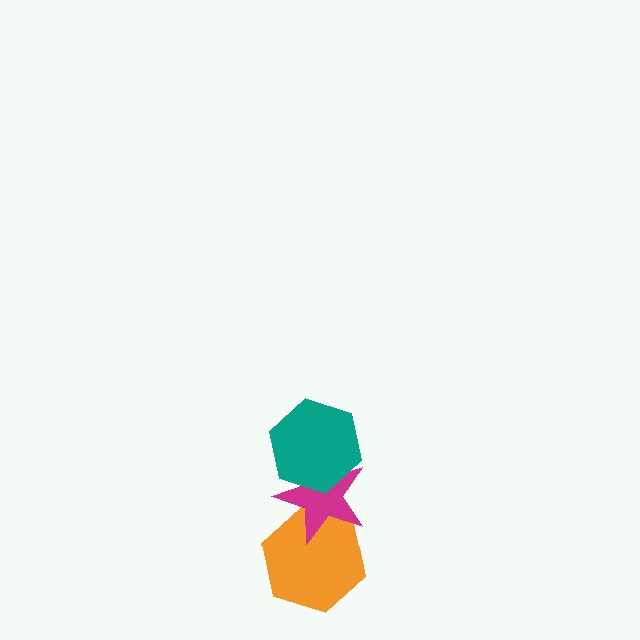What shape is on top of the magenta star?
The teal hexagon is on top of the magenta star.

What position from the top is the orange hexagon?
The orange hexagon is 3rd from the top.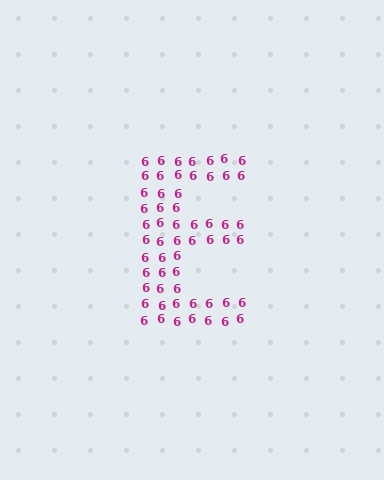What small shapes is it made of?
It is made of small digit 6's.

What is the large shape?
The large shape is the letter E.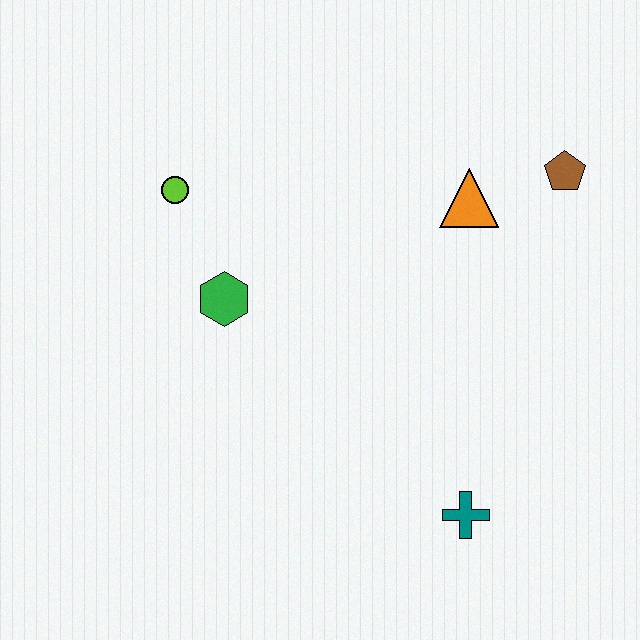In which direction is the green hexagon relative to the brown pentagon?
The green hexagon is to the left of the brown pentagon.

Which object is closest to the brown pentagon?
The orange triangle is closest to the brown pentagon.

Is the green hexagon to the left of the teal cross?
Yes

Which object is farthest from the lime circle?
The teal cross is farthest from the lime circle.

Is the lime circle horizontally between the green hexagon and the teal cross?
No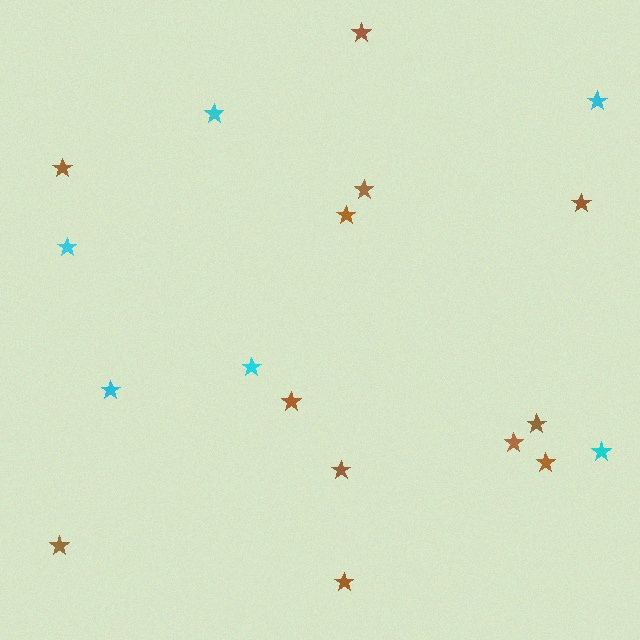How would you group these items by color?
There are 2 groups: one group of cyan stars (6) and one group of brown stars (12).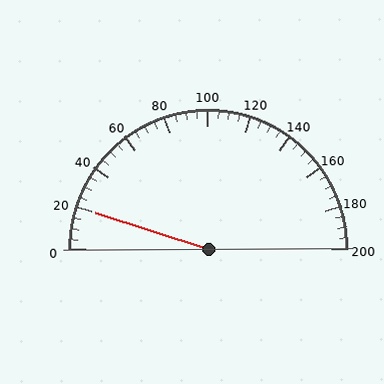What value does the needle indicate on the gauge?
The needle indicates approximately 20.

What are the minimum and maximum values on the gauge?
The gauge ranges from 0 to 200.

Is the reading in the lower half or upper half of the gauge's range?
The reading is in the lower half of the range (0 to 200).